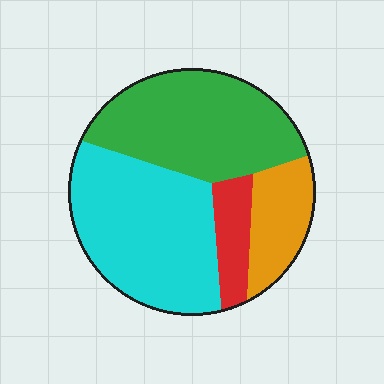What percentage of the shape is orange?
Orange takes up about one eighth (1/8) of the shape.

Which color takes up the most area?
Cyan, at roughly 40%.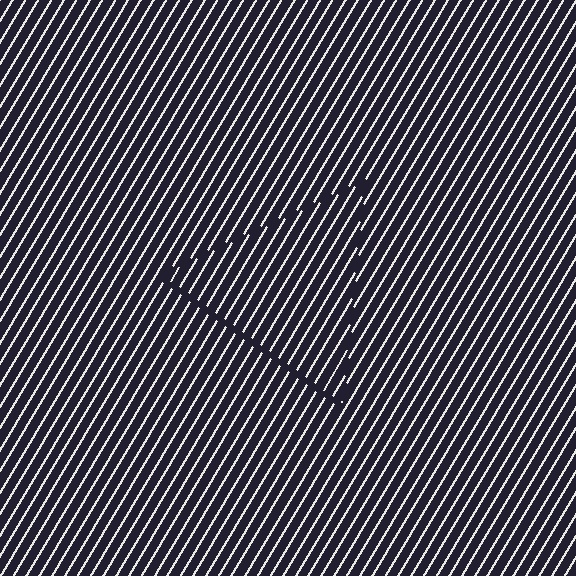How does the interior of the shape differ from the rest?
The interior of the shape contains the same grating, shifted by half a period — the contour is defined by the phase discontinuity where line-ends from the inner and outer gratings abut.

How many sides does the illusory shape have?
3 sides — the line-ends trace a triangle.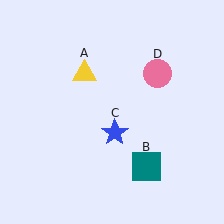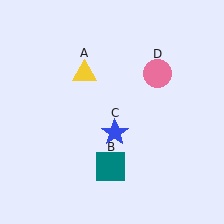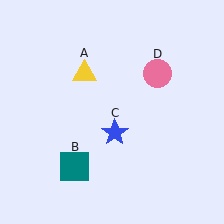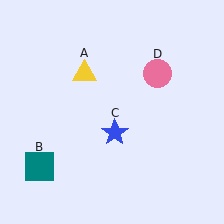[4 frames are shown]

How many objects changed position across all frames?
1 object changed position: teal square (object B).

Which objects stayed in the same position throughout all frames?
Yellow triangle (object A) and blue star (object C) and pink circle (object D) remained stationary.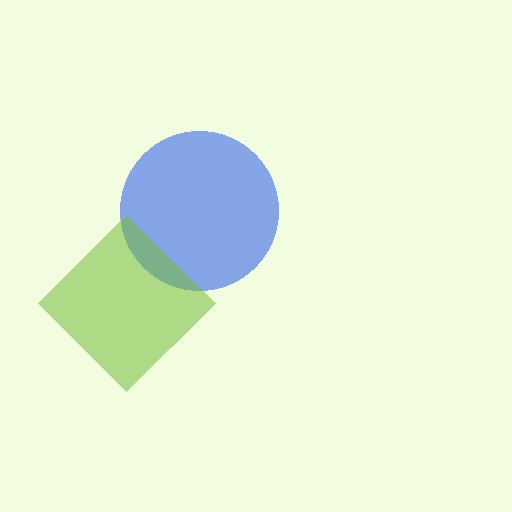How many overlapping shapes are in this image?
There are 2 overlapping shapes in the image.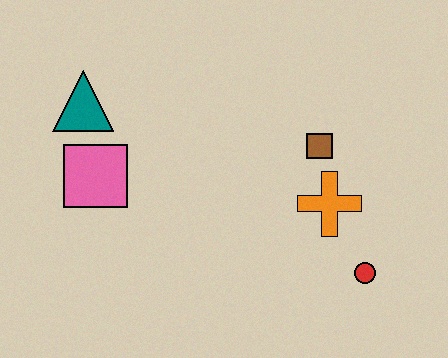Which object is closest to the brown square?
The orange cross is closest to the brown square.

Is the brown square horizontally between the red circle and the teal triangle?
Yes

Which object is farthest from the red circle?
The teal triangle is farthest from the red circle.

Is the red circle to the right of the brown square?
Yes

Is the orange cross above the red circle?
Yes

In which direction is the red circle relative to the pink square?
The red circle is to the right of the pink square.